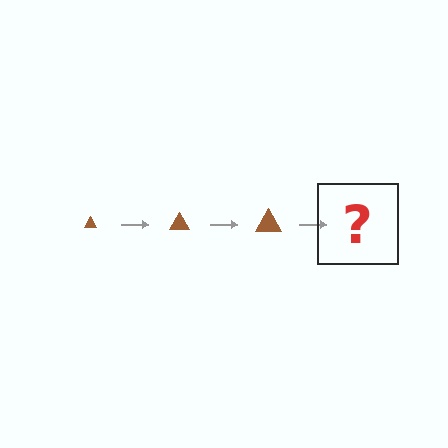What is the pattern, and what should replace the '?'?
The pattern is that the triangle gets progressively larger each step. The '?' should be a brown triangle, larger than the previous one.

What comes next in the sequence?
The next element should be a brown triangle, larger than the previous one.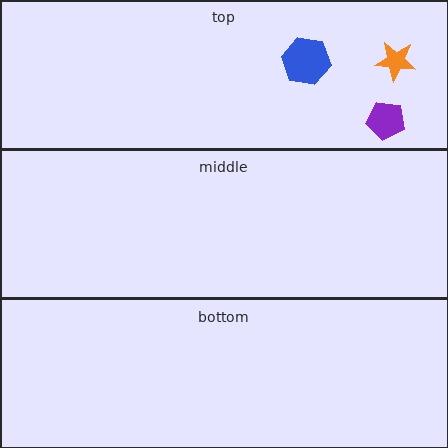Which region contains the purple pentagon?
The top region.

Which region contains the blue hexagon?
The top region.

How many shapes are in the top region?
3.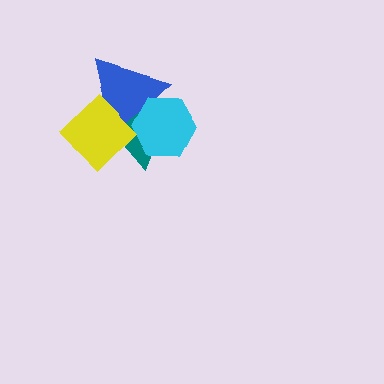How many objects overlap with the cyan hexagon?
2 objects overlap with the cyan hexagon.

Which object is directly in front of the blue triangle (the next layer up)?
The cyan hexagon is directly in front of the blue triangle.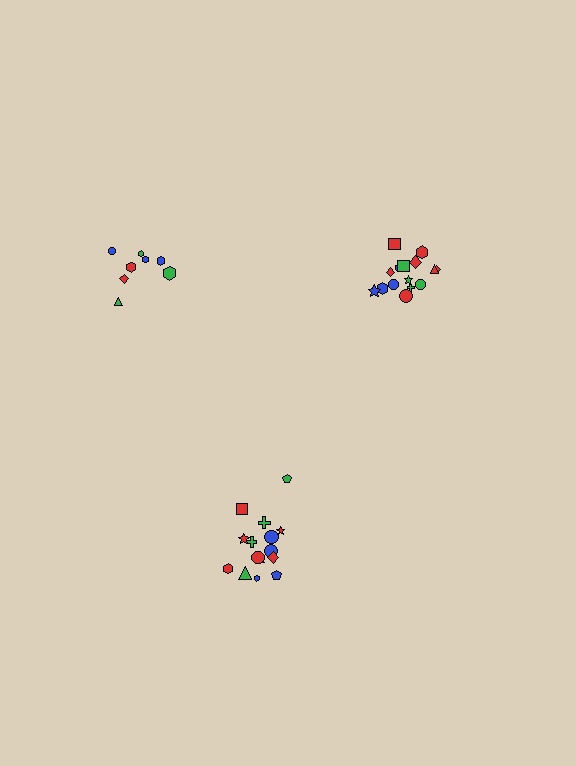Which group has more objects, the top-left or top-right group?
The top-right group.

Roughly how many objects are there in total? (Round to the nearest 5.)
Roughly 40 objects in total.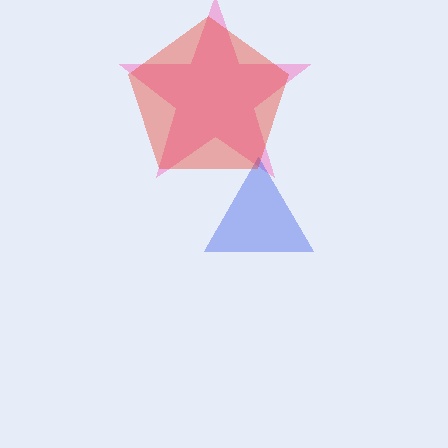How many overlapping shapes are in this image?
There are 3 overlapping shapes in the image.